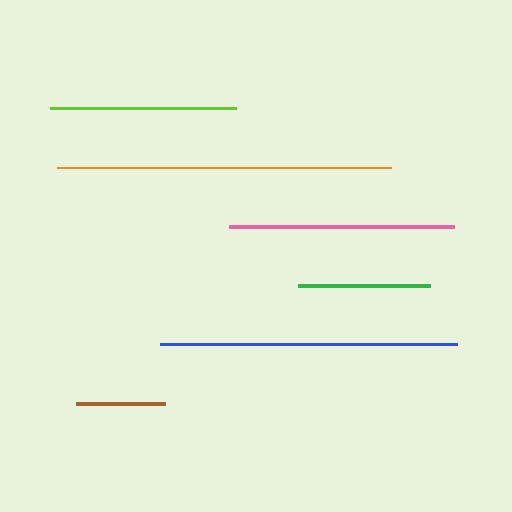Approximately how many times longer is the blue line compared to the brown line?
The blue line is approximately 3.3 times the length of the brown line.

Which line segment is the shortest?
The brown line is the shortest at approximately 89 pixels.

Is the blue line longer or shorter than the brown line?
The blue line is longer than the brown line.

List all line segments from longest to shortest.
From longest to shortest: orange, blue, pink, lime, green, brown.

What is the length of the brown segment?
The brown segment is approximately 89 pixels long.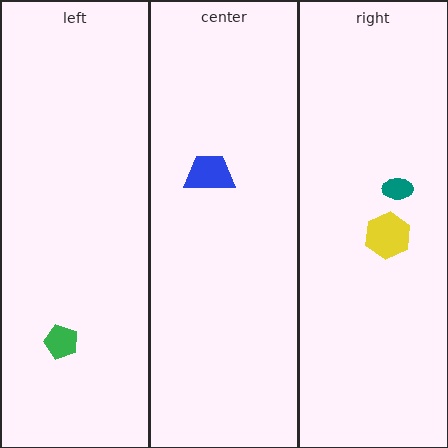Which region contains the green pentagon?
The left region.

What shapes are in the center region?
The blue trapezoid.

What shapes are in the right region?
The teal ellipse, the yellow hexagon.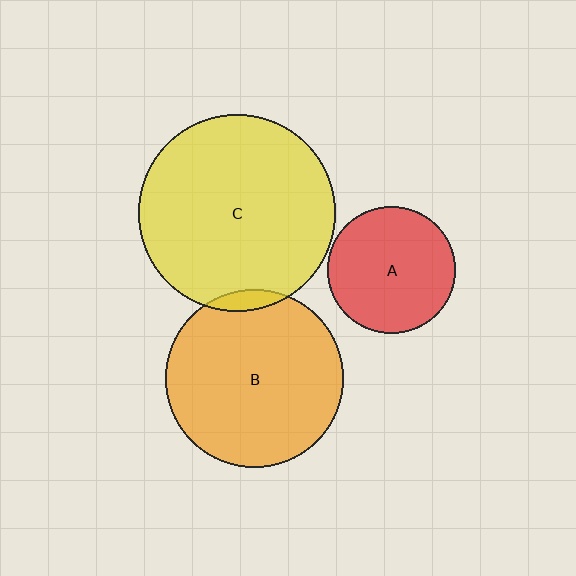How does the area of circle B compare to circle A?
Approximately 1.9 times.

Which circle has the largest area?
Circle C (yellow).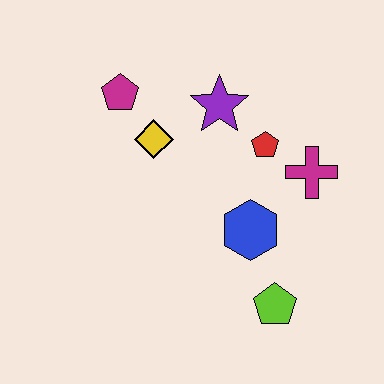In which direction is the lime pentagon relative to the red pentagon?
The lime pentagon is below the red pentagon.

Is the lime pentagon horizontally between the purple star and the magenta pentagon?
No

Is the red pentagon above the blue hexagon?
Yes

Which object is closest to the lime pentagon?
The blue hexagon is closest to the lime pentagon.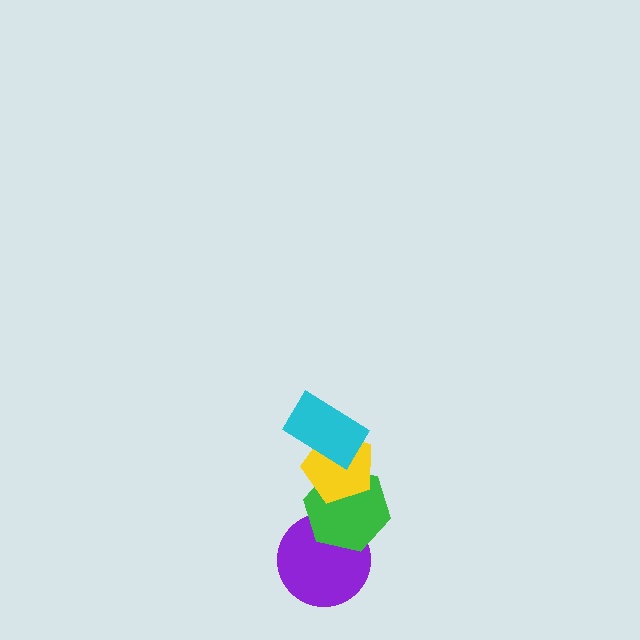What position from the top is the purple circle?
The purple circle is 4th from the top.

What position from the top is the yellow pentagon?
The yellow pentagon is 2nd from the top.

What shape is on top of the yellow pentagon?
The cyan rectangle is on top of the yellow pentagon.